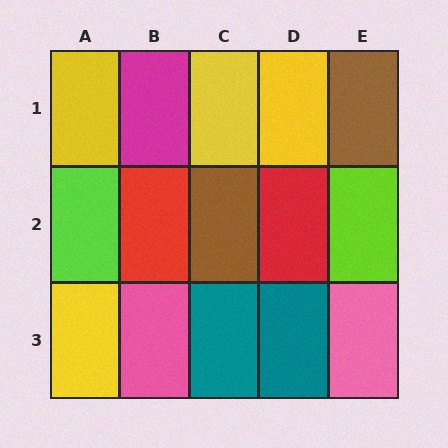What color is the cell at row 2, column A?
Lime.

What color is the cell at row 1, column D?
Yellow.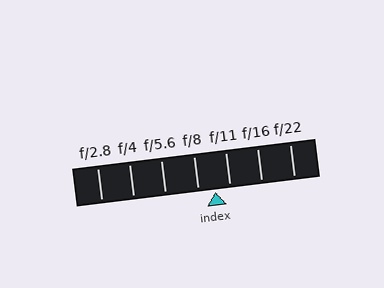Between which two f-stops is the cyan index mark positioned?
The index mark is between f/8 and f/11.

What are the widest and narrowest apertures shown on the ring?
The widest aperture shown is f/2.8 and the narrowest is f/22.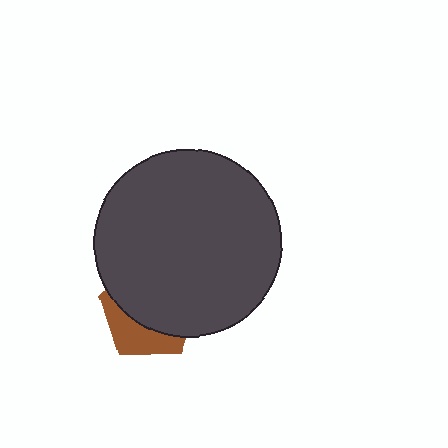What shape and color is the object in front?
The object in front is a dark gray circle.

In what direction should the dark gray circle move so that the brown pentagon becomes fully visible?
The dark gray circle should move up. That is the shortest direction to clear the overlap and leave the brown pentagon fully visible.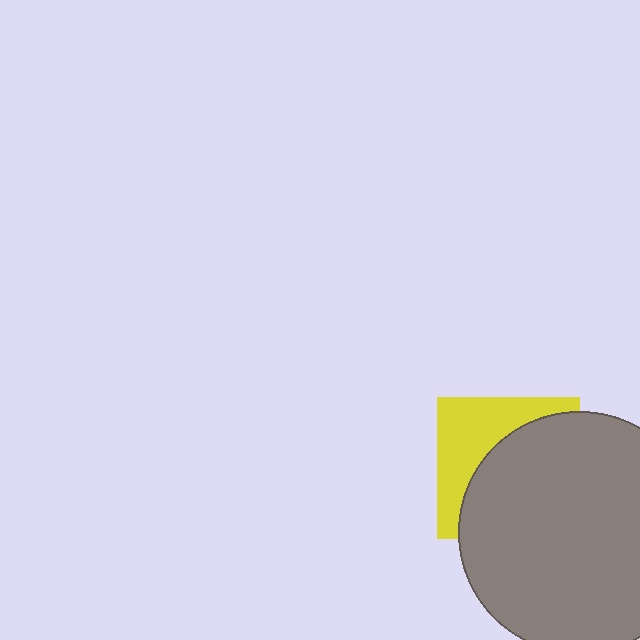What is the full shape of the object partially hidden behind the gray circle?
The partially hidden object is a yellow square.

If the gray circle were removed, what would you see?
You would see the complete yellow square.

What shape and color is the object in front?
The object in front is a gray circle.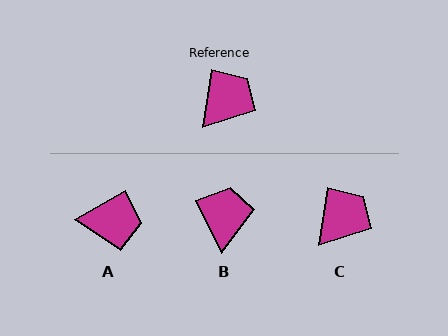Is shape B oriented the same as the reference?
No, it is off by about 35 degrees.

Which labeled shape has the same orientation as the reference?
C.